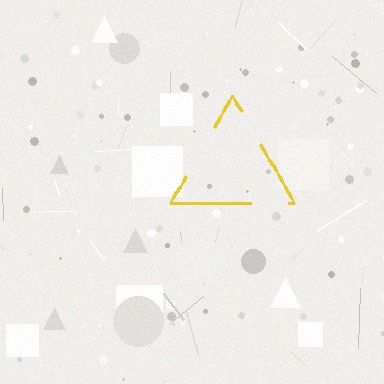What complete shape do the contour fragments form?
The contour fragments form a triangle.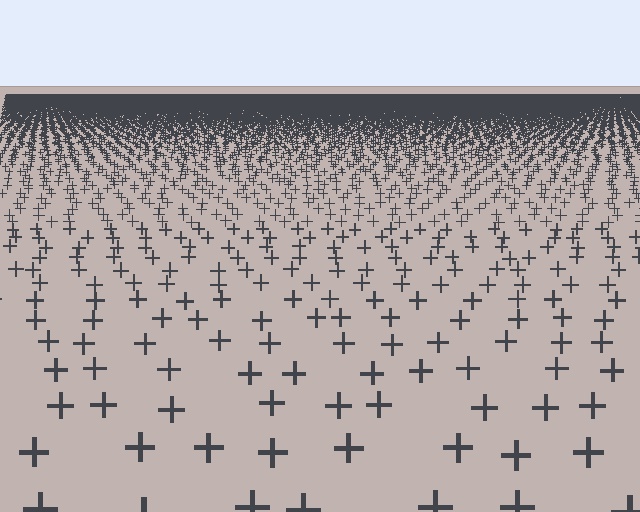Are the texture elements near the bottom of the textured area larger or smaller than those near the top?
Larger. Near the bottom, elements are closer to the viewer and appear at a bigger on-screen size.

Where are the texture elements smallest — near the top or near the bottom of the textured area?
Near the top.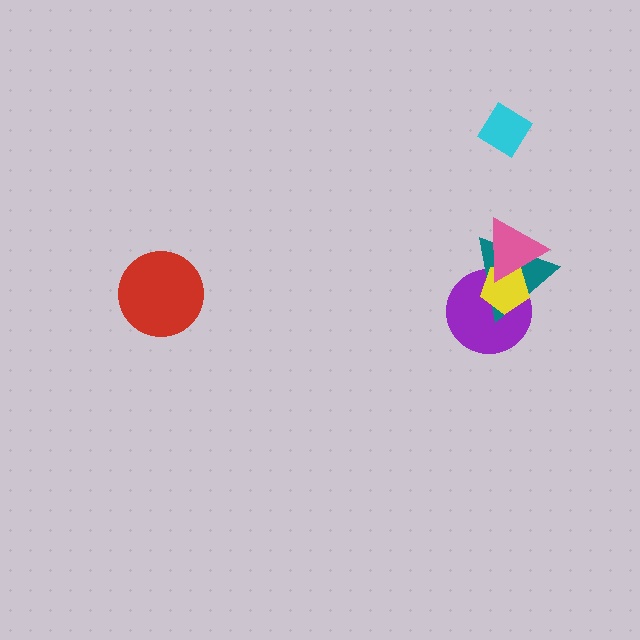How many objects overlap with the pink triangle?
3 objects overlap with the pink triangle.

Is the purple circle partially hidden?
Yes, it is partially covered by another shape.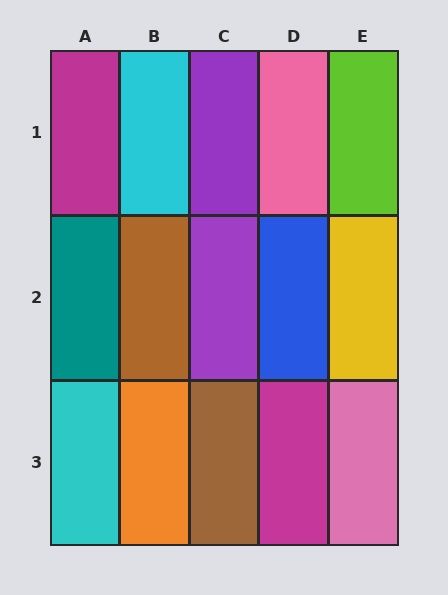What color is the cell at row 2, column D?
Blue.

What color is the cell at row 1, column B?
Cyan.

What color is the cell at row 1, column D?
Pink.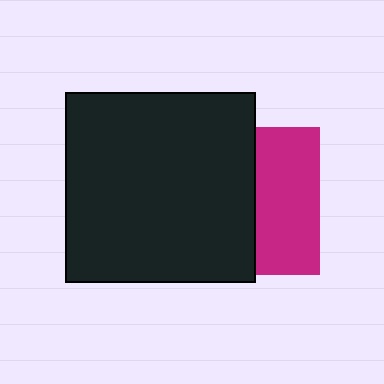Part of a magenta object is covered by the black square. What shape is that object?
It is a square.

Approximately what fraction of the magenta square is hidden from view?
Roughly 56% of the magenta square is hidden behind the black square.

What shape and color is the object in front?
The object in front is a black square.